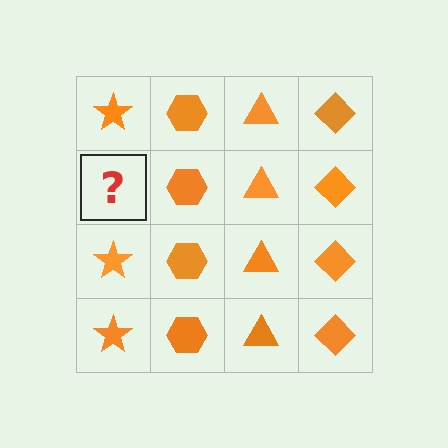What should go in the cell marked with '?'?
The missing cell should contain an orange star.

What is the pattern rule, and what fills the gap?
The rule is that each column has a consistent shape. The gap should be filled with an orange star.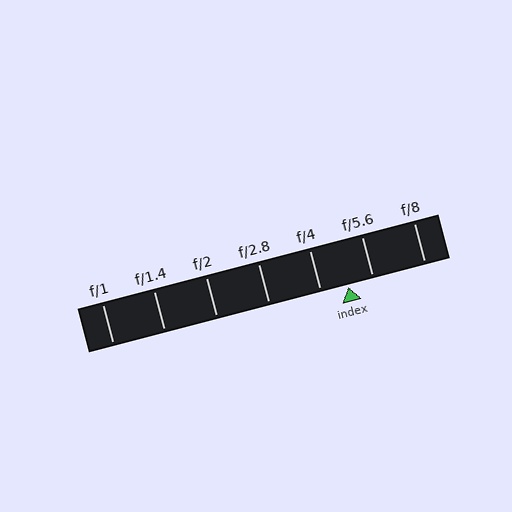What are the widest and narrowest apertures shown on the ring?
The widest aperture shown is f/1 and the narrowest is f/8.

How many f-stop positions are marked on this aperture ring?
There are 7 f-stop positions marked.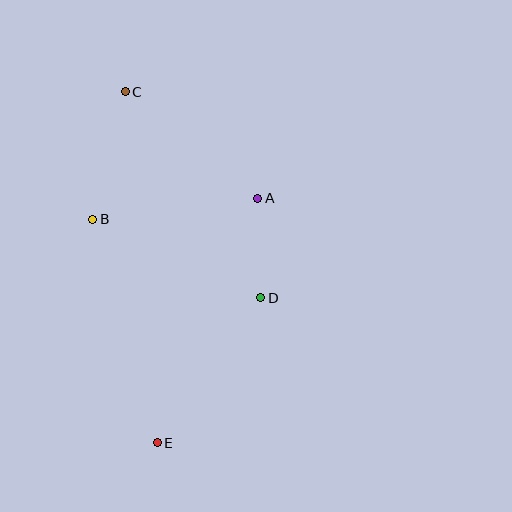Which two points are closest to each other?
Points A and D are closest to each other.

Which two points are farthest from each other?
Points C and E are farthest from each other.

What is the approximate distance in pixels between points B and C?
The distance between B and C is approximately 132 pixels.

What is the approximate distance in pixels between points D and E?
The distance between D and E is approximately 178 pixels.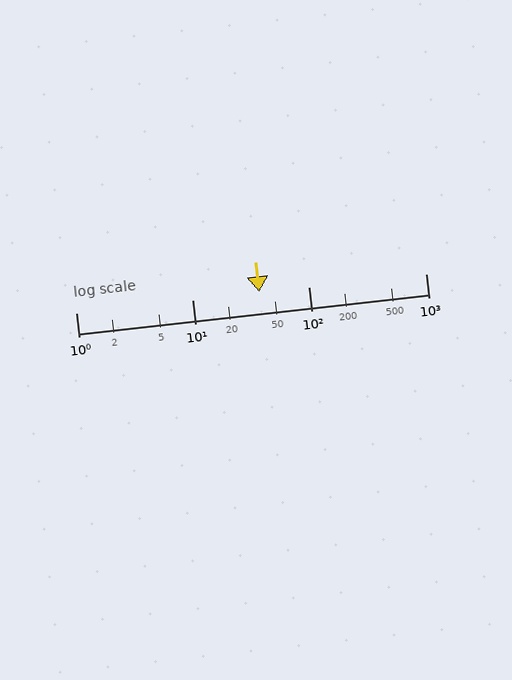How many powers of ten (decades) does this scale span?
The scale spans 3 decades, from 1 to 1000.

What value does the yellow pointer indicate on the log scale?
The pointer indicates approximately 37.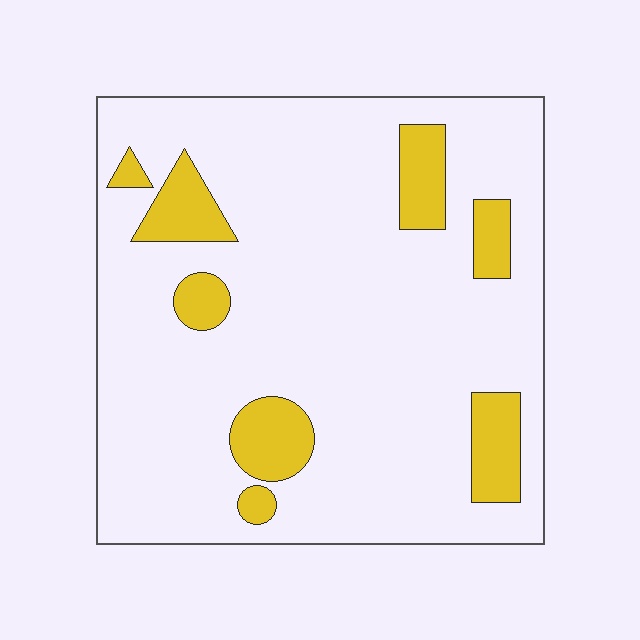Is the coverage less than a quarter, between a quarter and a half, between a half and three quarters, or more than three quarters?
Less than a quarter.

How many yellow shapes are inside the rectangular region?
8.